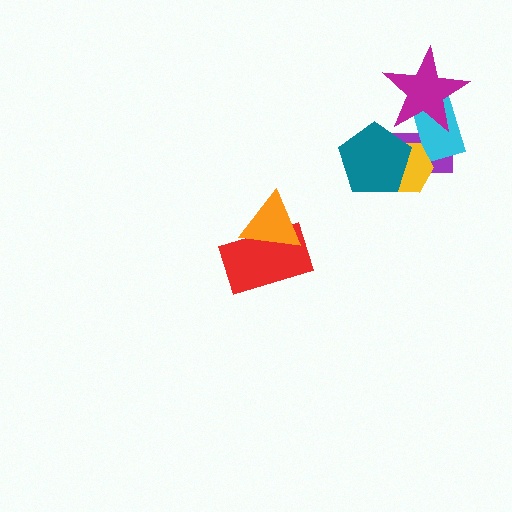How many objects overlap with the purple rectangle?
4 objects overlap with the purple rectangle.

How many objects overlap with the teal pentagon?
2 objects overlap with the teal pentagon.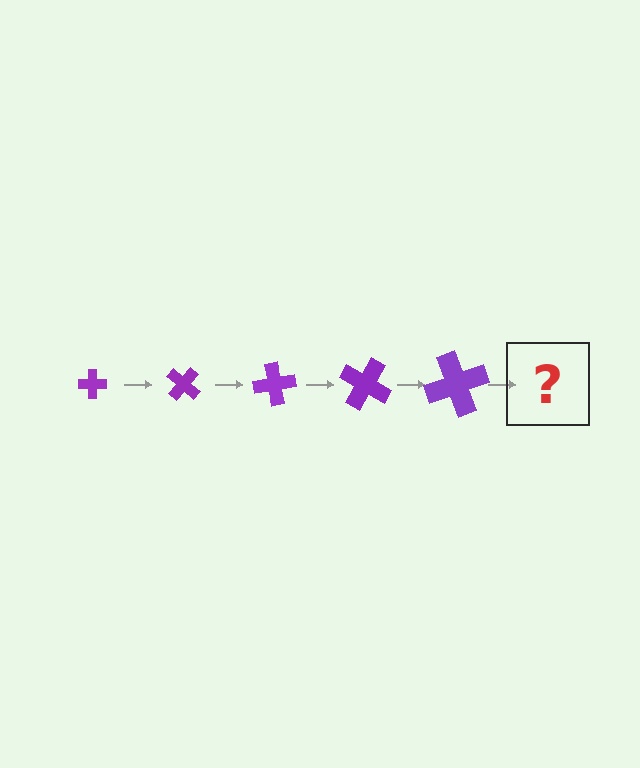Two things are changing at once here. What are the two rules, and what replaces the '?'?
The two rules are that the cross grows larger each step and it rotates 40 degrees each step. The '?' should be a cross, larger than the previous one and rotated 200 degrees from the start.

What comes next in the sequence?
The next element should be a cross, larger than the previous one and rotated 200 degrees from the start.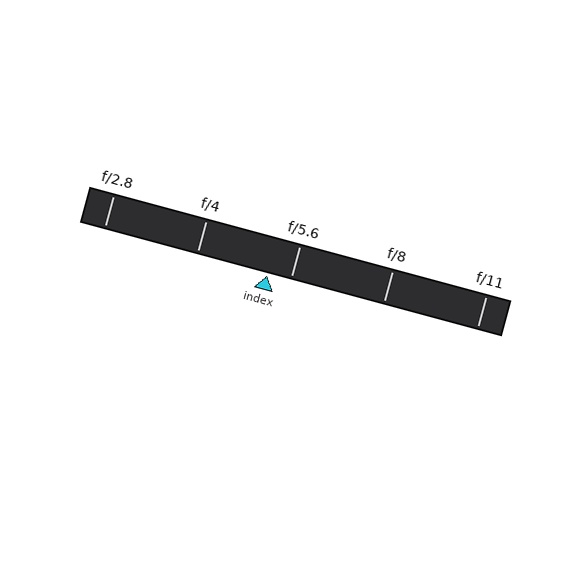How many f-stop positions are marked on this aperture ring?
There are 5 f-stop positions marked.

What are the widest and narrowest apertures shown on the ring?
The widest aperture shown is f/2.8 and the narrowest is f/11.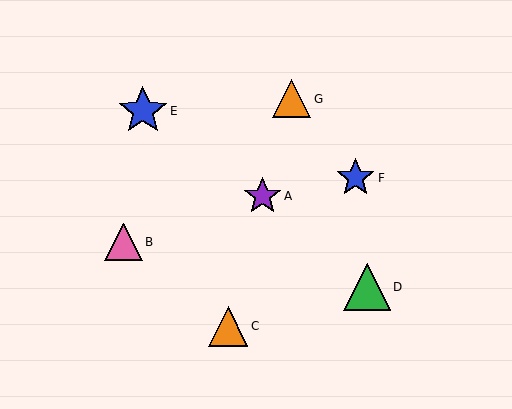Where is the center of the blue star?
The center of the blue star is at (356, 178).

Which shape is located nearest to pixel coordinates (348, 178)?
The blue star (labeled F) at (356, 178) is nearest to that location.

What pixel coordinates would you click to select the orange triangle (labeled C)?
Click at (228, 326) to select the orange triangle C.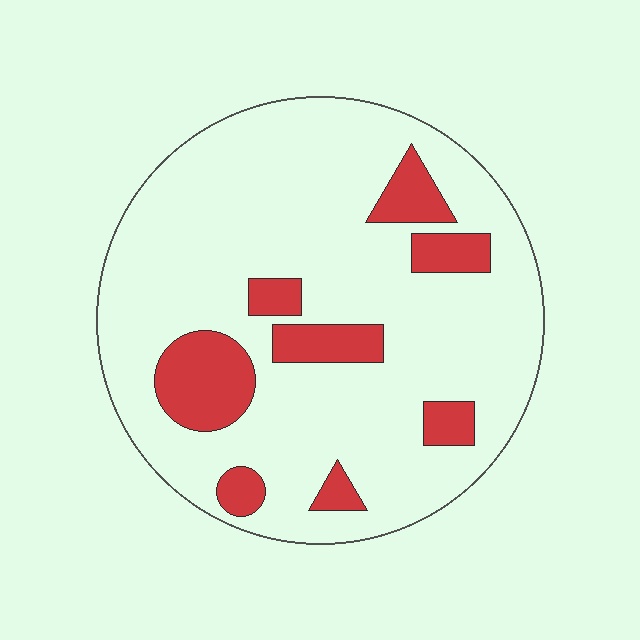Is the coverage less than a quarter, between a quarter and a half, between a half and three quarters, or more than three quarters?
Less than a quarter.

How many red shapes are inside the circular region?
8.